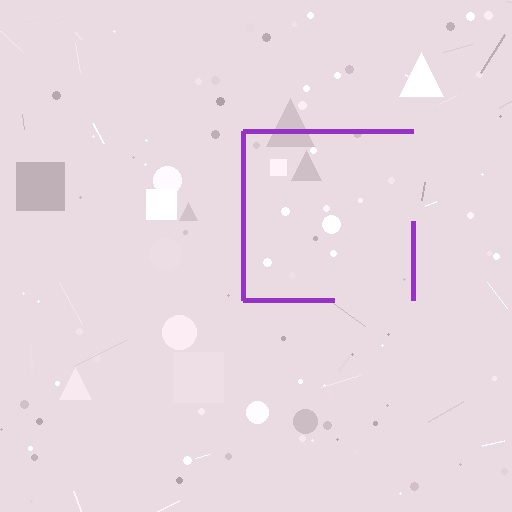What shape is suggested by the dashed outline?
The dashed outline suggests a square.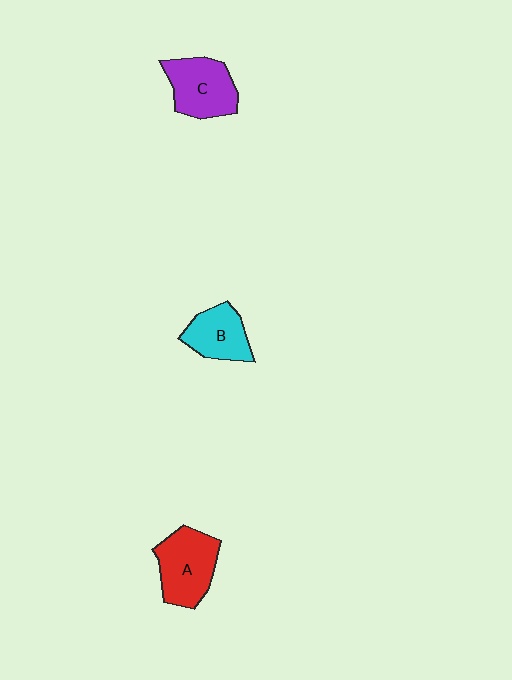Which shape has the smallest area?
Shape B (cyan).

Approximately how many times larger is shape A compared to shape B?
Approximately 1.3 times.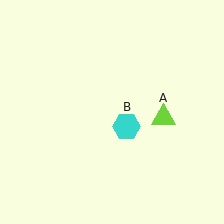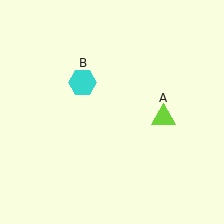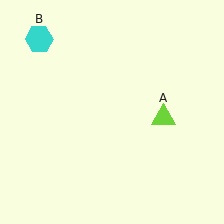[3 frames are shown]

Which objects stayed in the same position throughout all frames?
Lime triangle (object A) remained stationary.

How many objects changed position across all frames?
1 object changed position: cyan hexagon (object B).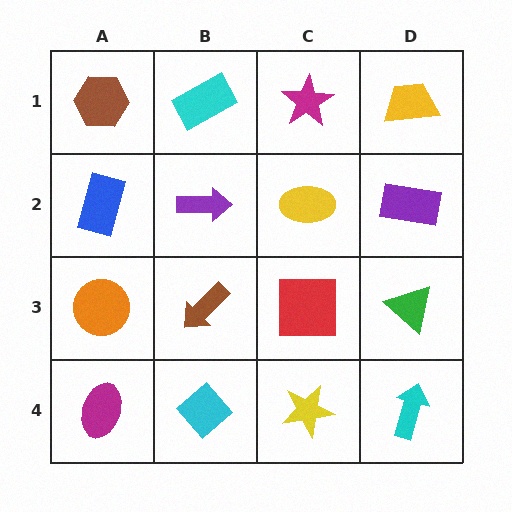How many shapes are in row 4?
4 shapes.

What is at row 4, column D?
A cyan arrow.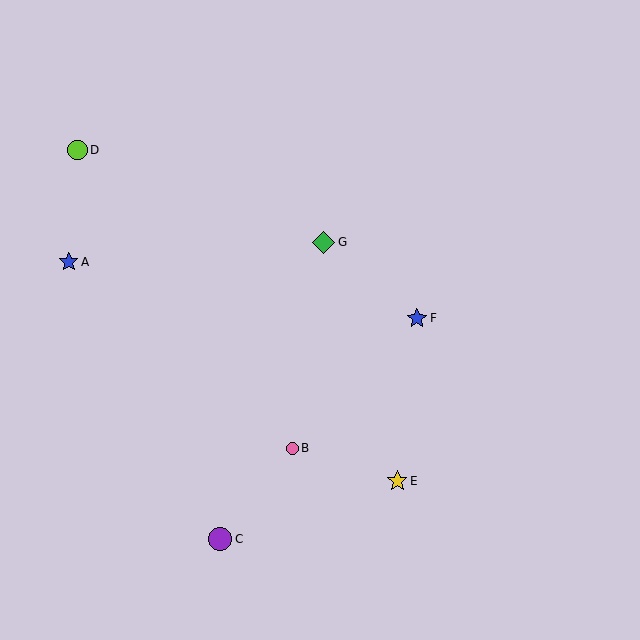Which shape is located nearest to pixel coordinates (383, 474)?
The yellow star (labeled E) at (397, 481) is nearest to that location.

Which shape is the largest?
The purple circle (labeled C) is the largest.